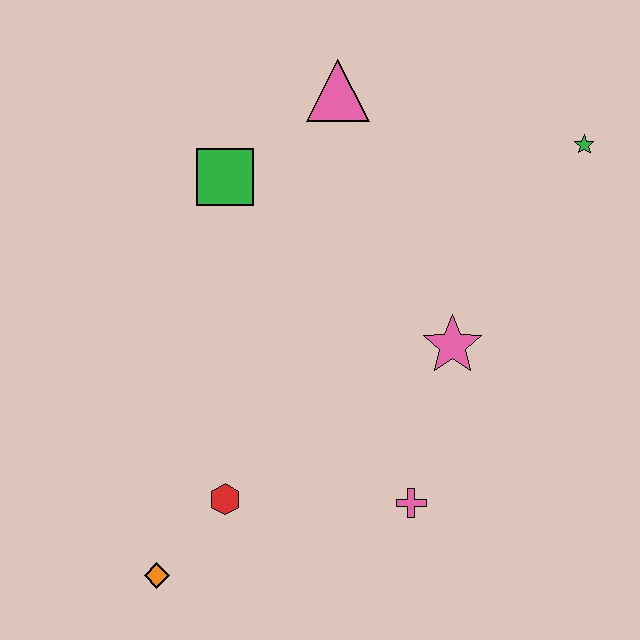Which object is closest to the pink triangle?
The green square is closest to the pink triangle.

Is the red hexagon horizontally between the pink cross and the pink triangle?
No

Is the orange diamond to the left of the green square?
Yes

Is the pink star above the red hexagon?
Yes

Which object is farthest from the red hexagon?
The green star is farthest from the red hexagon.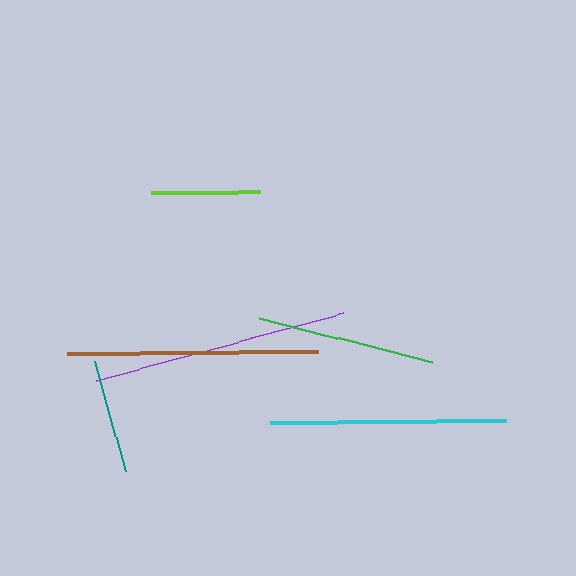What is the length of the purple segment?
The purple segment is approximately 256 pixels long.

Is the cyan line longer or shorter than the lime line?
The cyan line is longer than the lime line.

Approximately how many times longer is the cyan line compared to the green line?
The cyan line is approximately 1.3 times the length of the green line.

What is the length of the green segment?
The green segment is approximately 178 pixels long.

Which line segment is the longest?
The purple line is the longest at approximately 256 pixels.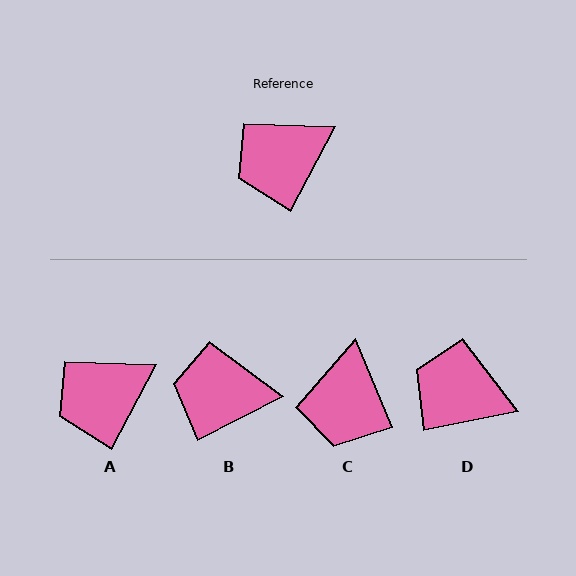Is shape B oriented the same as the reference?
No, it is off by about 35 degrees.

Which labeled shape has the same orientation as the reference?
A.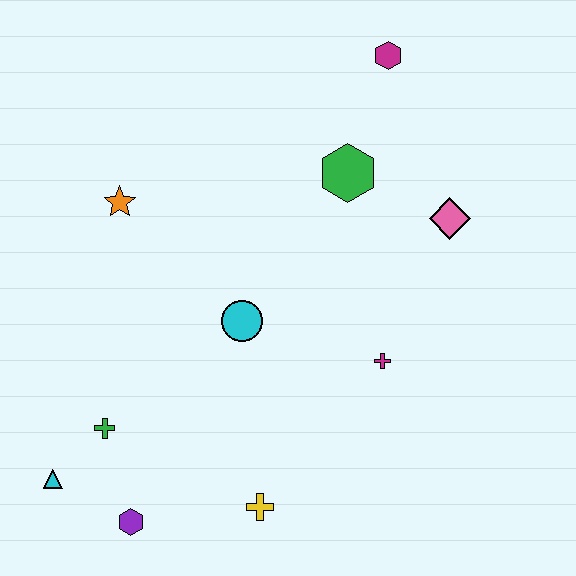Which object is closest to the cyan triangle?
The green cross is closest to the cyan triangle.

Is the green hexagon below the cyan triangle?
No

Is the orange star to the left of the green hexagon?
Yes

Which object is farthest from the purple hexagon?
The magenta hexagon is farthest from the purple hexagon.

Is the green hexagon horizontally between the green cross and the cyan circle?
No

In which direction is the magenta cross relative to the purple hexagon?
The magenta cross is to the right of the purple hexagon.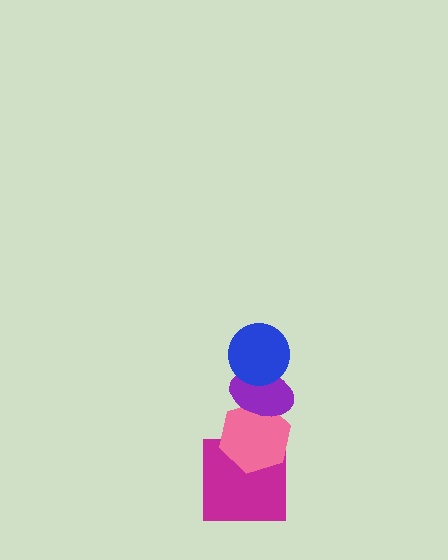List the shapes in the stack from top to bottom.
From top to bottom: the blue circle, the purple ellipse, the pink hexagon, the magenta square.